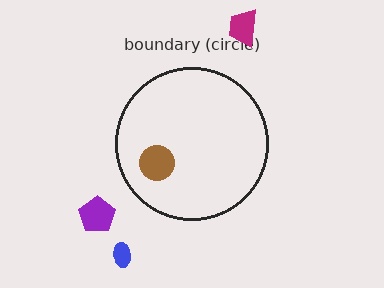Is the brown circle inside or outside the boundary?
Inside.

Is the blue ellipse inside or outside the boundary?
Outside.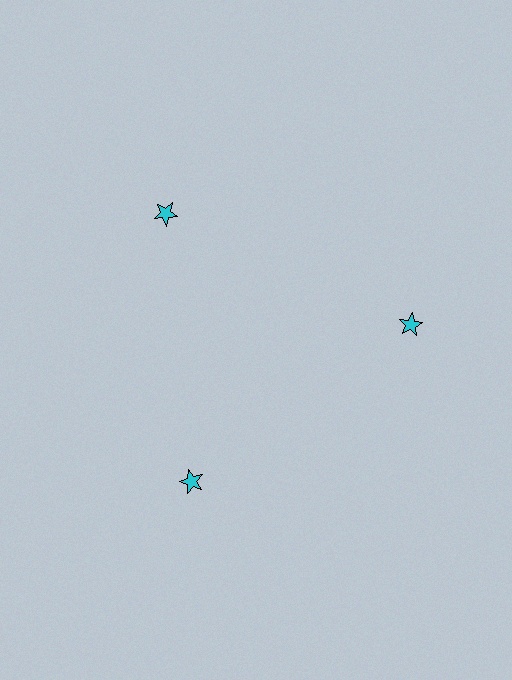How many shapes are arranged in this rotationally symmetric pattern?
There are 3 shapes, arranged in 3 groups of 1.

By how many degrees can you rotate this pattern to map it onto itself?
The pattern maps onto itself every 120 degrees of rotation.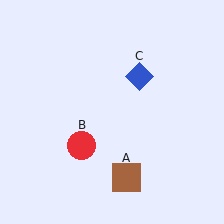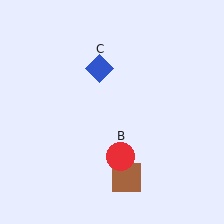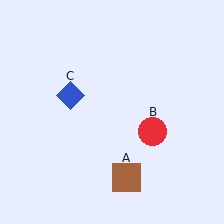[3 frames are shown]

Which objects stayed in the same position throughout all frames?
Brown square (object A) remained stationary.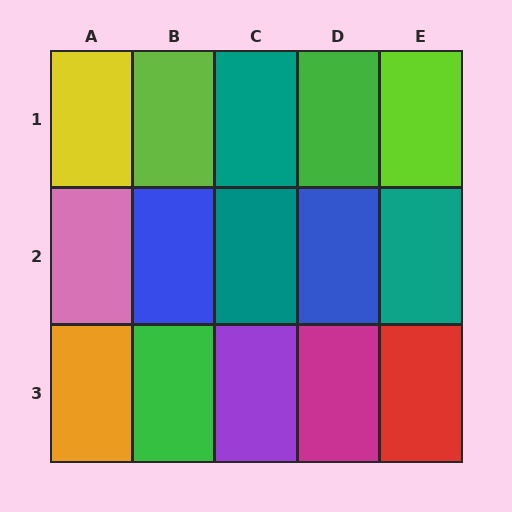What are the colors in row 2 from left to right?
Pink, blue, teal, blue, teal.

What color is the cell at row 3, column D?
Magenta.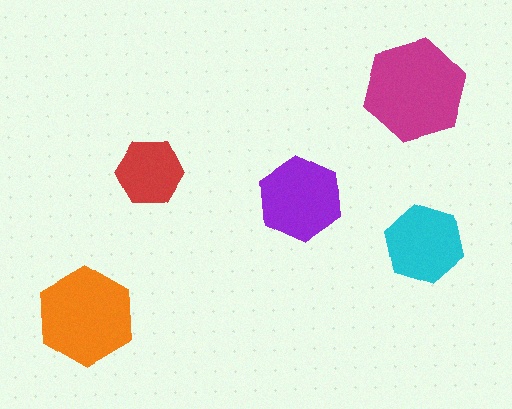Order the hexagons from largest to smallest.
the magenta one, the orange one, the purple one, the cyan one, the red one.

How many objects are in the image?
There are 5 objects in the image.